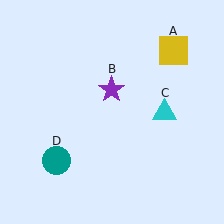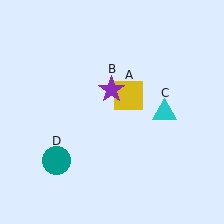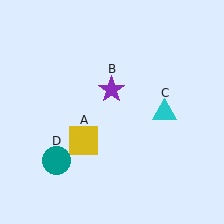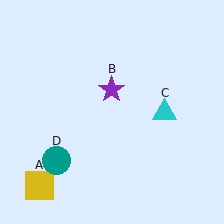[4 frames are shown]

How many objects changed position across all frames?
1 object changed position: yellow square (object A).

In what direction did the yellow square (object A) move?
The yellow square (object A) moved down and to the left.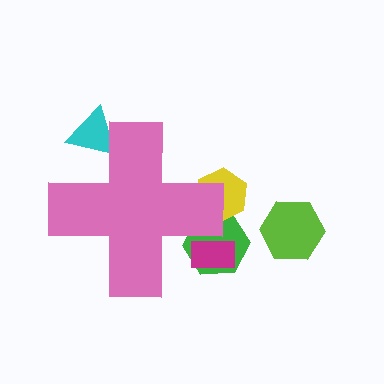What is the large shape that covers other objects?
A pink cross.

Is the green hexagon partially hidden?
Yes, the green hexagon is partially hidden behind the pink cross.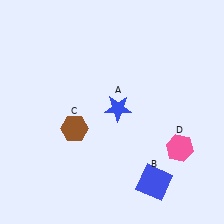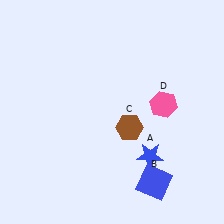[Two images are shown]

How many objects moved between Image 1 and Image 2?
3 objects moved between the two images.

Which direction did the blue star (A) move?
The blue star (A) moved down.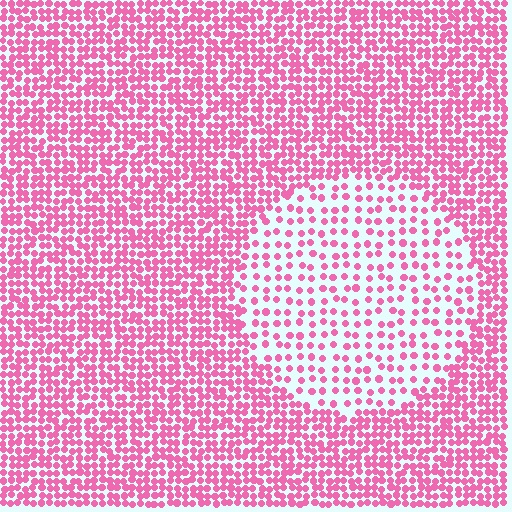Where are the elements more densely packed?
The elements are more densely packed outside the circle boundary.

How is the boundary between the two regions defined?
The boundary is defined by a change in element density (approximately 2.2x ratio). All elements are the same color, size, and shape.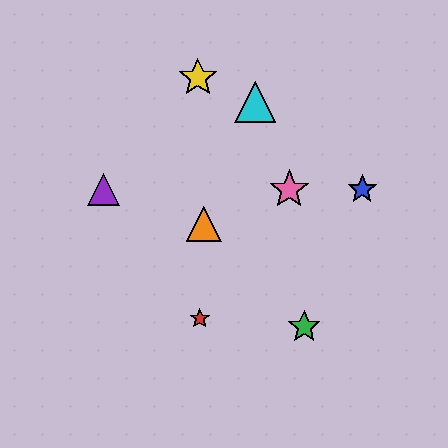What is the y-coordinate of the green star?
The green star is at y≈327.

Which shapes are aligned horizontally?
The blue star, the purple triangle, the pink star are aligned horizontally.